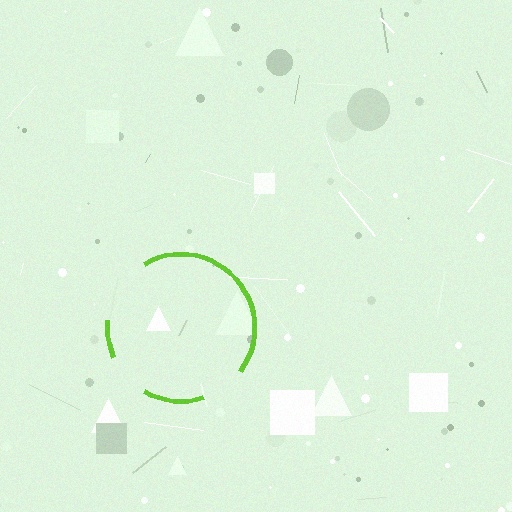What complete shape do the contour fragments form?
The contour fragments form a circle.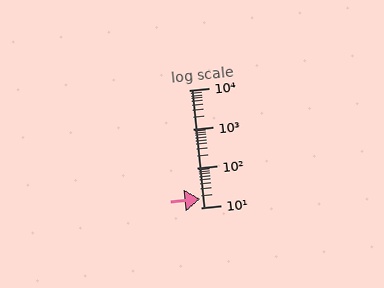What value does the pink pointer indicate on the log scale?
The pointer indicates approximately 16.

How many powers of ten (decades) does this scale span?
The scale spans 3 decades, from 10 to 10000.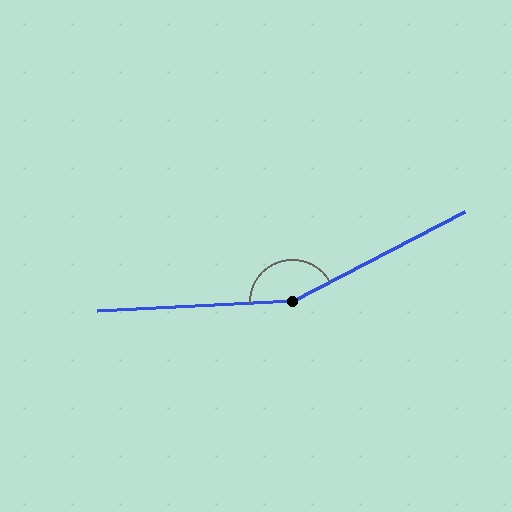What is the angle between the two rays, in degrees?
Approximately 155 degrees.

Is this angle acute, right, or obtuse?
It is obtuse.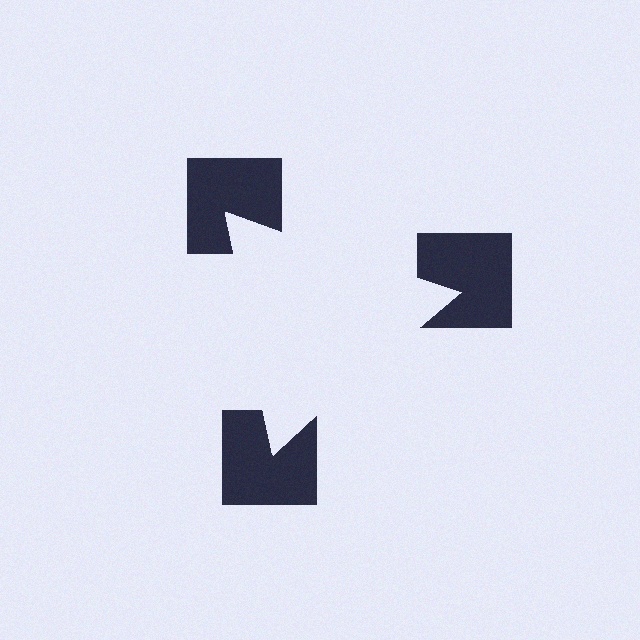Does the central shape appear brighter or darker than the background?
It typically appears slightly brighter than the background, even though no actual brightness change is drawn.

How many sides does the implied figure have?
3 sides.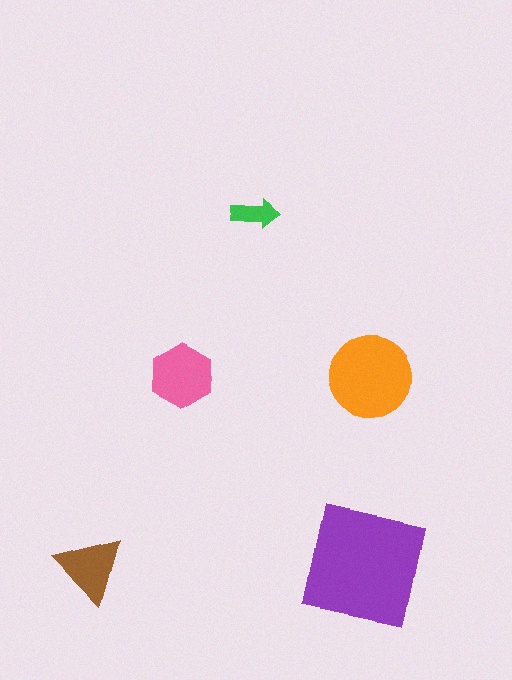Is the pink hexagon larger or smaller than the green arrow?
Larger.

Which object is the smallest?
The green arrow.